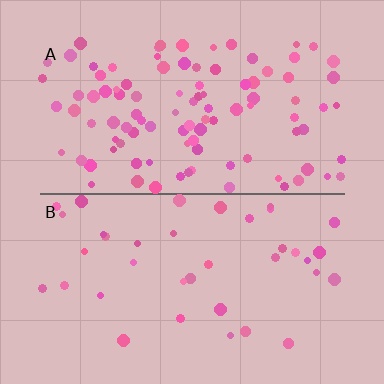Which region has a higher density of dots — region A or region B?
A (the top).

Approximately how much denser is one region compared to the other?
Approximately 2.6× — region A over region B.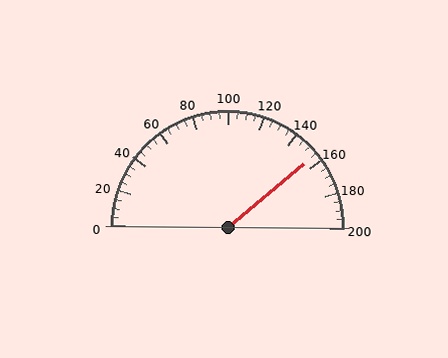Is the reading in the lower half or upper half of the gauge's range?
The reading is in the upper half of the range (0 to 200).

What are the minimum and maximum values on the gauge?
The gauge ranges from 0 to 200.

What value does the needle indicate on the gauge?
The needle indicates approximately 155.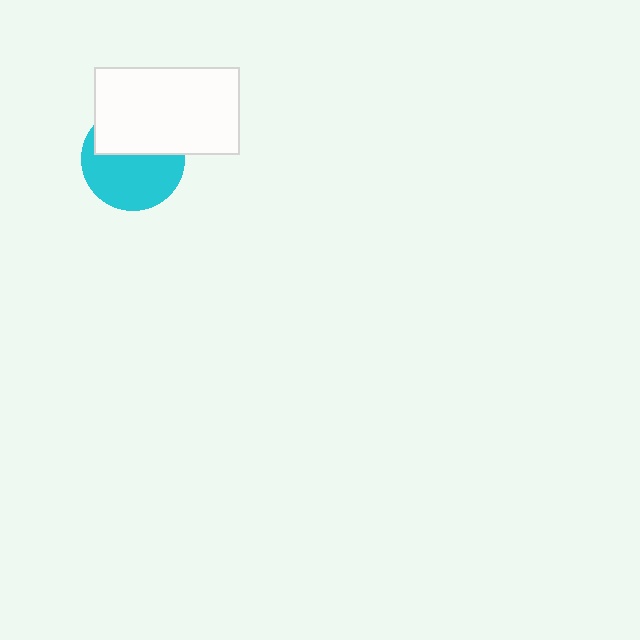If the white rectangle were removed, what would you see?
You would see the complete cyan circle.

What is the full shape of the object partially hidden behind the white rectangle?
The partially hidden object is a cyan circle.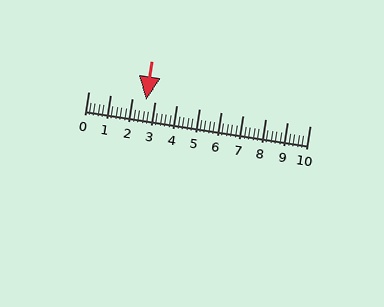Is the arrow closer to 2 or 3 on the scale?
The arrow is closer to 3.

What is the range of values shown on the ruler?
The ruler shows values from 0 to 10.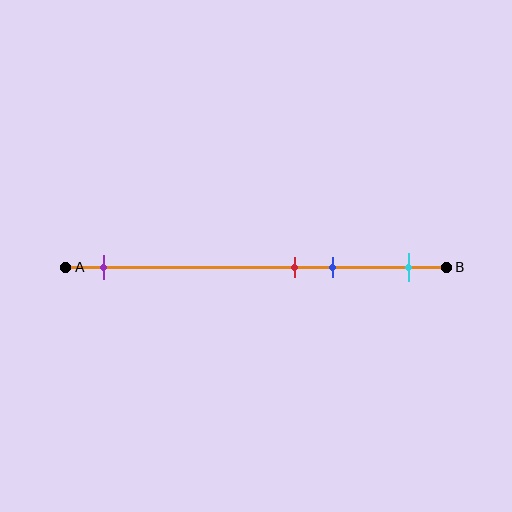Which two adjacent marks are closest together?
The red and blue marks are the closest adjacent pair.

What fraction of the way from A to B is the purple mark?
The purple mark is approximately 10% (0.1) of the way from A to B.